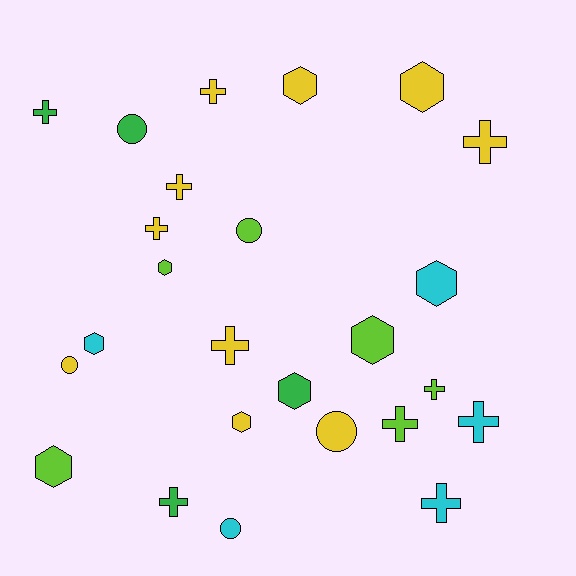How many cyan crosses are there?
There are 2 cyan crosses.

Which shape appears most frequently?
Cross, with 11 objects.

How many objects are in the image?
There are 25 objects.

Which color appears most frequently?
Yellow, with 10 objects.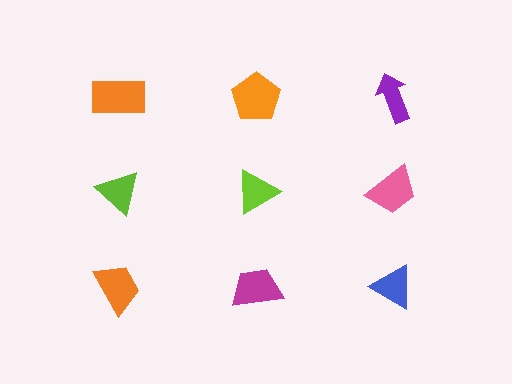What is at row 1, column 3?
A purple arrow.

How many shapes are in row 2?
3 shapes.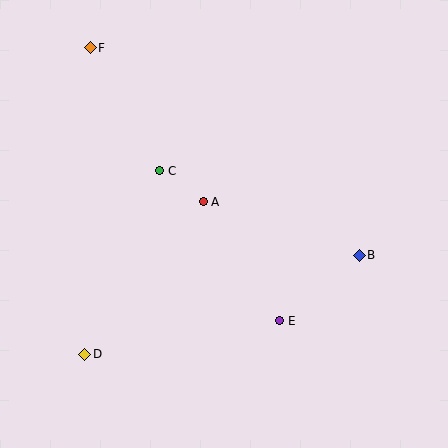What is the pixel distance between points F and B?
The distance between F and B is 340 pixels.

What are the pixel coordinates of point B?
Point B is at (359, 255).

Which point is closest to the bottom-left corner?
Point D is closest to the bottom-left corner.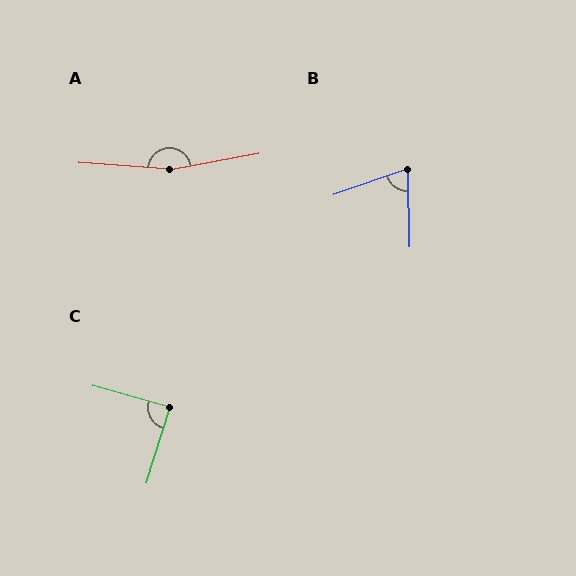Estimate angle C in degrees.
Approximately 88 degrees.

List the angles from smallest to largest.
B (72°), C (88°), A (166°).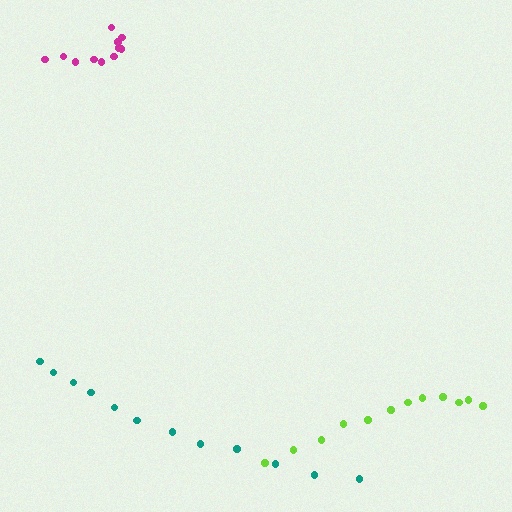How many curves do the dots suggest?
There are 3 distinct paths.